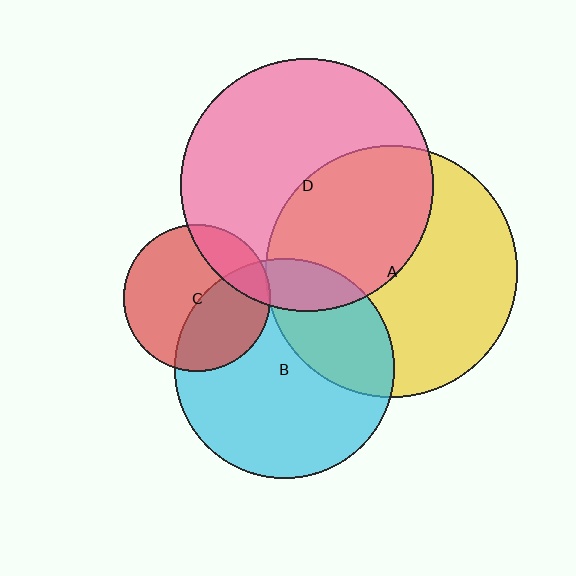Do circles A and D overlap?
Yes.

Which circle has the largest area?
Circle D (pink).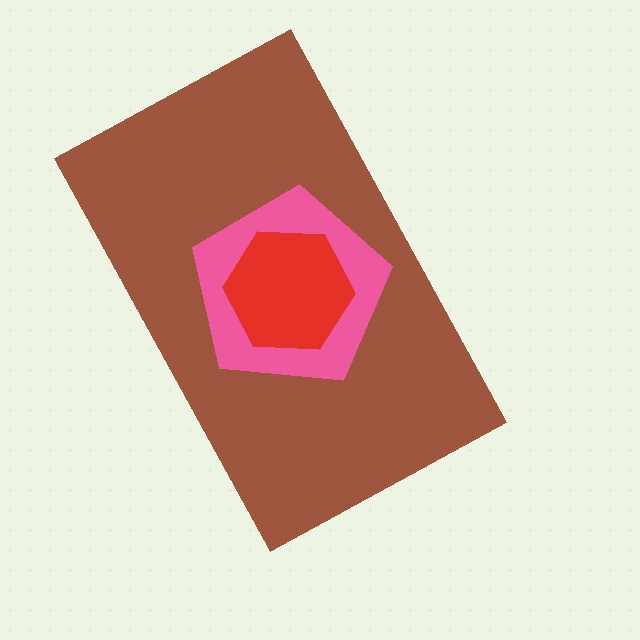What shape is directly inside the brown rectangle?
The pink pentagon.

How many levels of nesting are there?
3.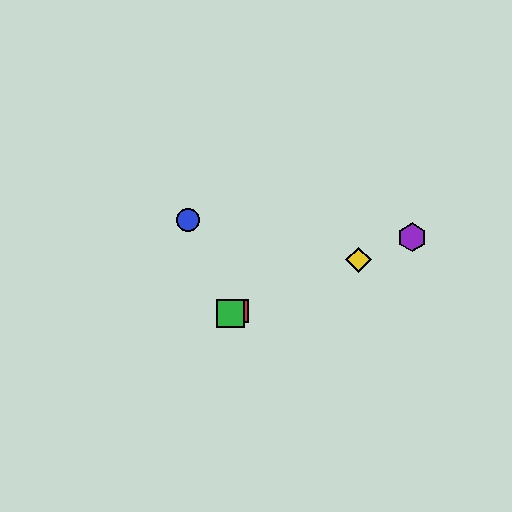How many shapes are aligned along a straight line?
4 shapes (the red square, the green square, the yellow diamond, the purple hexagon) are aligned along a straight line.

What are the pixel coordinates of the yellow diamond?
The yellow diamond is at (358, 260).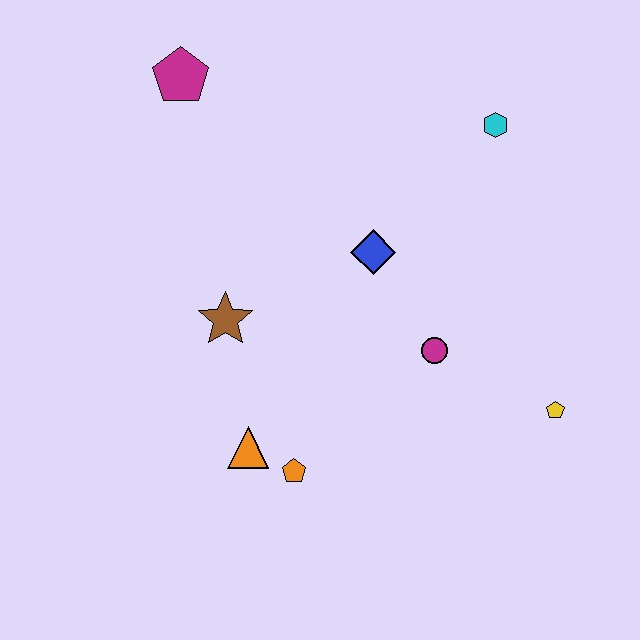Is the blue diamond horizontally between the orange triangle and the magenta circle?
Yes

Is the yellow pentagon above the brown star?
No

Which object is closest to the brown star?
The orange triangle is closest to the brown star.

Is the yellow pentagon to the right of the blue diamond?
Yes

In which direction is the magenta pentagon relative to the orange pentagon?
The magenta pentagon is above the orange pentagon.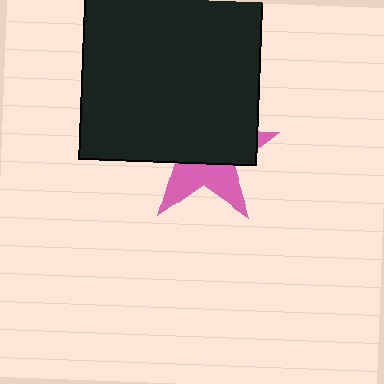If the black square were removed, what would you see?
You would see the complete pink star.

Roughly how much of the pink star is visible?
A small part of it is visible (roughly 39%).